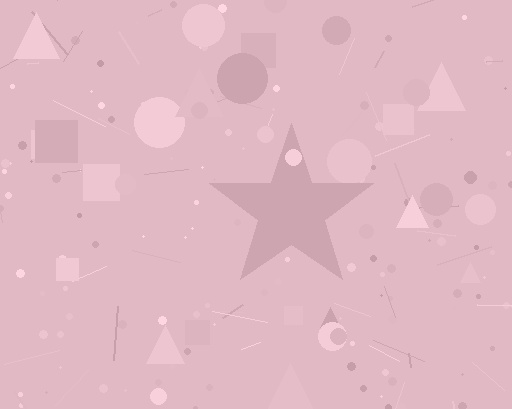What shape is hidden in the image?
A star is hidden in the image.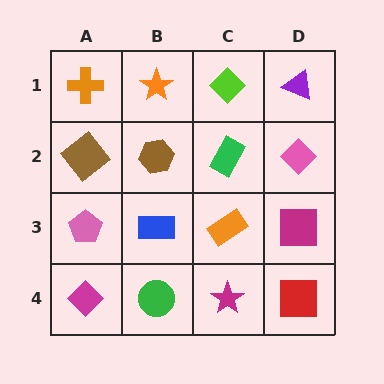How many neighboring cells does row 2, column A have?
3.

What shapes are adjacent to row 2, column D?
A purple triangle (row 1, column D), a magenta square (row 3, column D), a green rectangle (row 2, column C).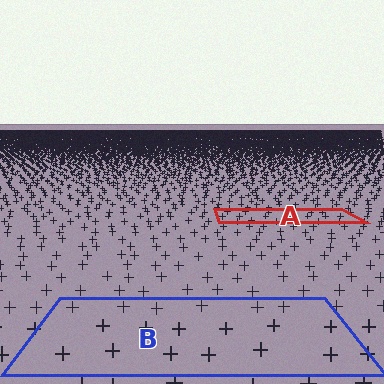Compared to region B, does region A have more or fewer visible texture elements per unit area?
Region A has more texture elements per unit area — they are packed more densely because it is farther away.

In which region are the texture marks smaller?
The texture marks are smaller in region A, because it is farther away.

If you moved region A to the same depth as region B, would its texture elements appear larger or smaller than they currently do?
They would appear larger. At a closer depth, the same texture elements are projected at a bigger on-screen size.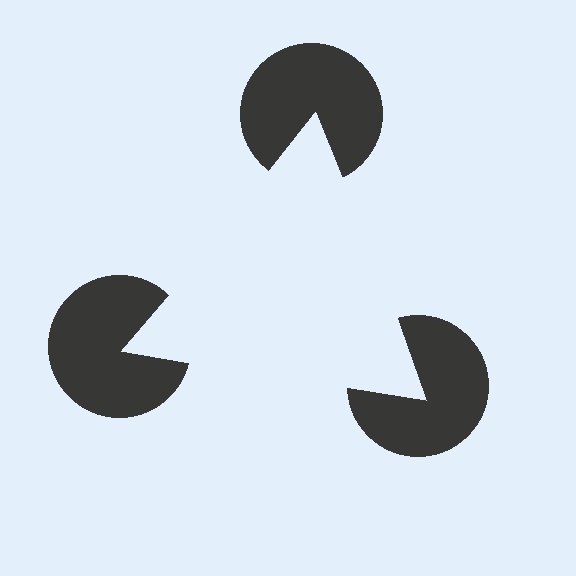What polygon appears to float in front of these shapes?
An illusory triangle — its edges are inferred from the aligned wedge cuts in the pac-man discs, not physically drawn.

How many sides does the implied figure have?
3 sides.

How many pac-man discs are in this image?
There are 3 — one at each vertex of the illusory triangle.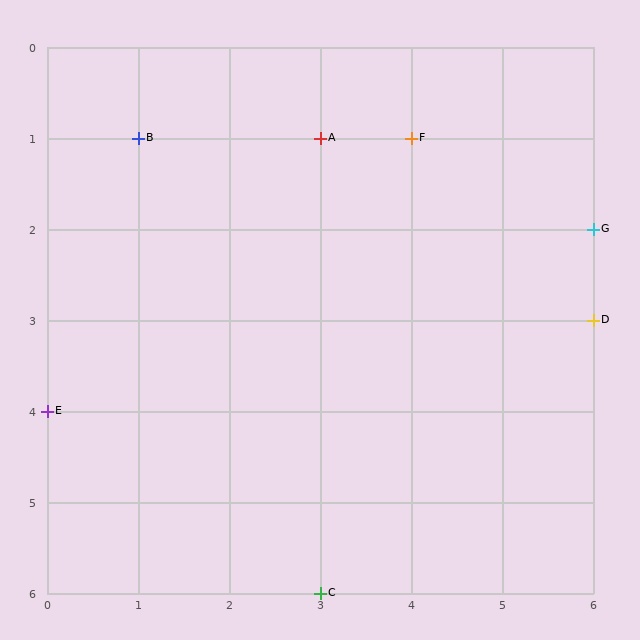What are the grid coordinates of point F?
Point F is at grid coordinates (4, 1).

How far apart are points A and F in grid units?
Points A and F are 1 column apart.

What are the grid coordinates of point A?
Point A is at grid coordinates (3, 1).